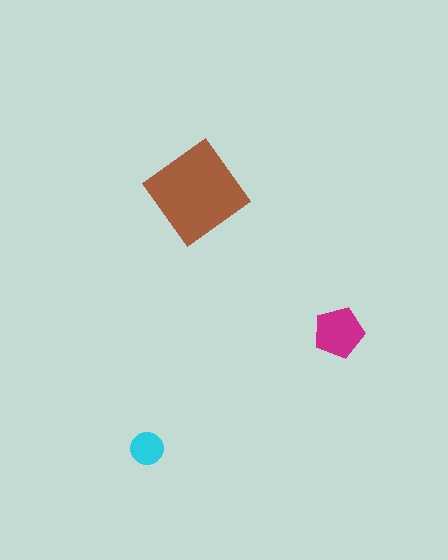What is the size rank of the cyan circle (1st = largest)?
3rd.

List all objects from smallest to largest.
The cyan circle, the magenta pentagon, the brown diamond.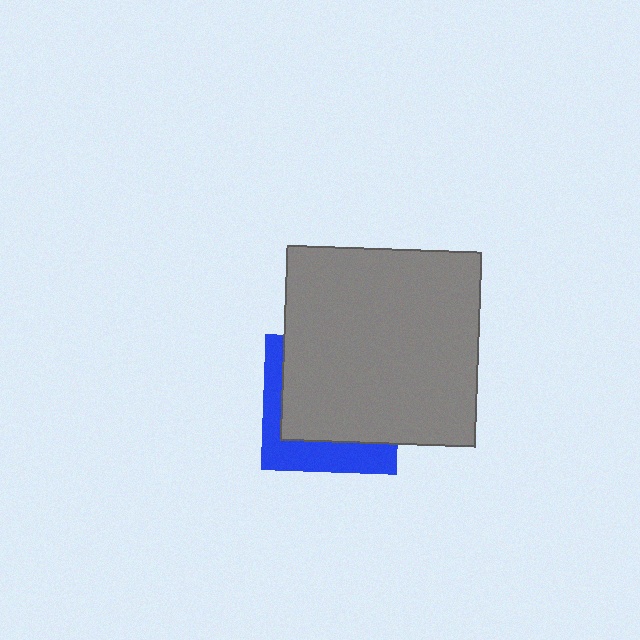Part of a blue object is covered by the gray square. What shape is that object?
It is a square.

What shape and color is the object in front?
The object in front is a gray square.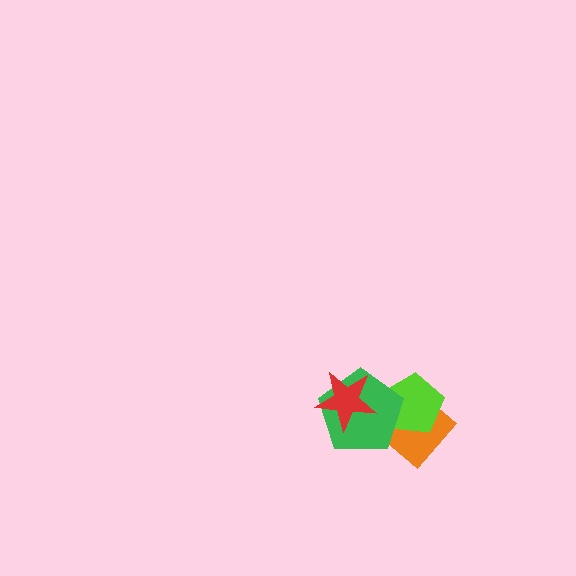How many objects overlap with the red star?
1 object overlaps with the red star.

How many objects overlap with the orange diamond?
2 objects overlap with the orange diamond.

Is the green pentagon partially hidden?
Yes, it is partially covered by another shape.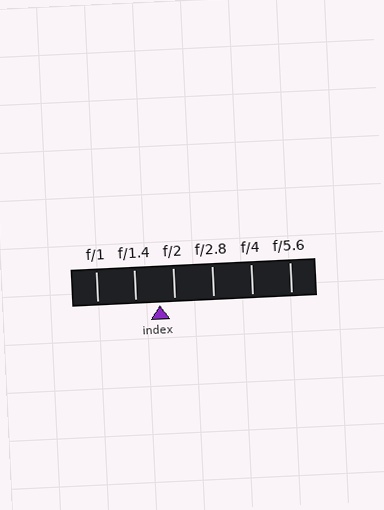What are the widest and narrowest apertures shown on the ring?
The widest aperture shown is f/1 and the narrowest is f/5.6.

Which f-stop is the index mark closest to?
The index mark is closest to f/2.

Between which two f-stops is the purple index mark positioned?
The index mark is between f/1.4 and f/2.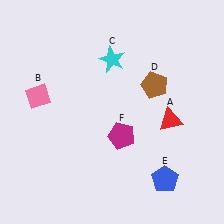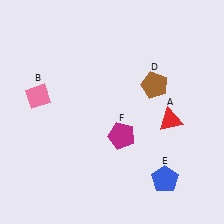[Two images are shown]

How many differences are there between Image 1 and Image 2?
There is 1 difference between the two images.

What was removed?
The cyan star (C) was removed in Image 2.